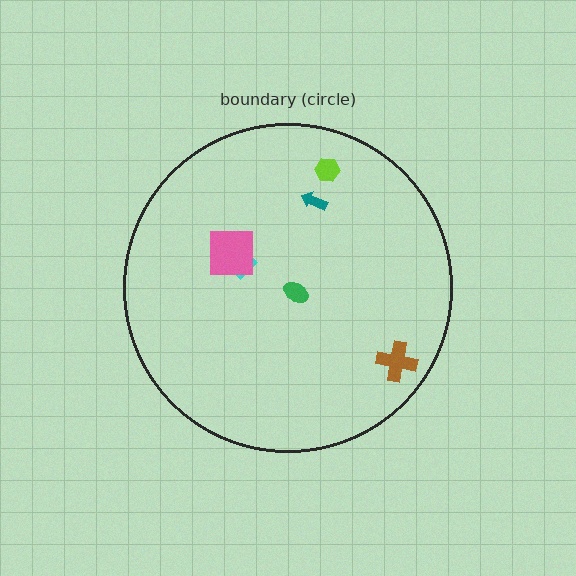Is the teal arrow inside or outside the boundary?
Inside.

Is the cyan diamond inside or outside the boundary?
Inside.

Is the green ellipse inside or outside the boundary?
Inside.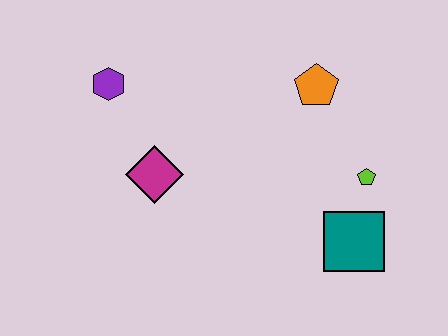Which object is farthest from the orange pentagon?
The purple hexagon is farthest from the orange pentagon.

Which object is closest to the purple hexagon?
The magenta diamond is closest to the purple hexagon.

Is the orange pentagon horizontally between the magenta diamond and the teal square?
Yes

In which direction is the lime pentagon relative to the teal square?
The lime pentagon is above the teal square.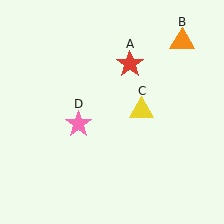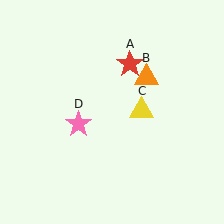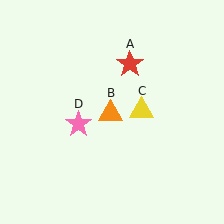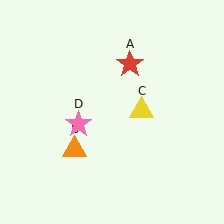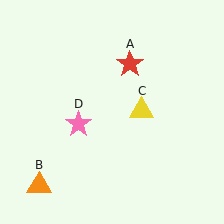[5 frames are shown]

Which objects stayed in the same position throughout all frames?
Red star (object A) and yellow triangle (object C) and pink star (object D) remained stationary.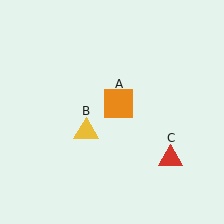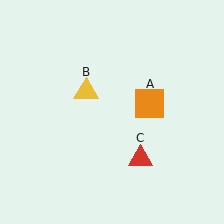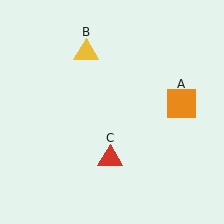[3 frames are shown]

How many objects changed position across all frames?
3 objects changed position: orange square (object A), yellow triangle (object B), red triangle (object C).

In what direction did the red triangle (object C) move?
The red triangle (object C) moved left.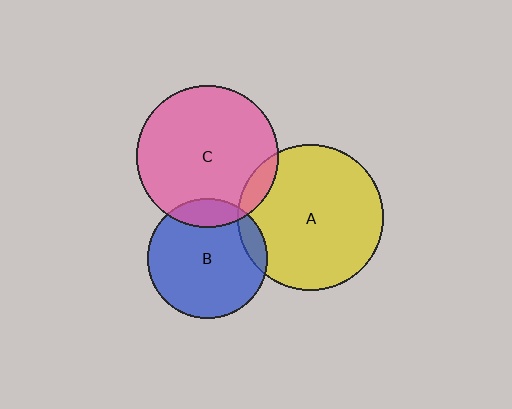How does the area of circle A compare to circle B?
Approximately 1.5 times.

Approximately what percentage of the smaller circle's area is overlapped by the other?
Approximately 10%.